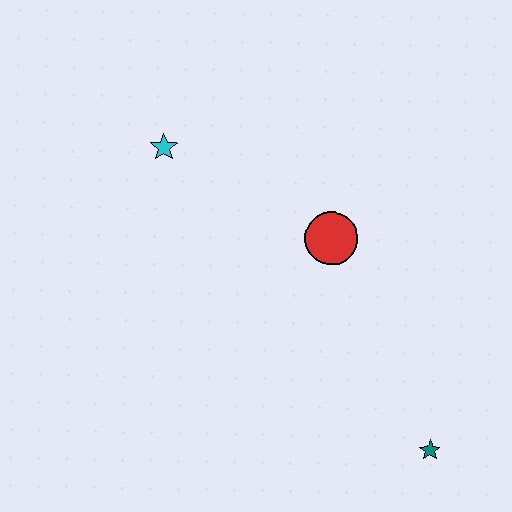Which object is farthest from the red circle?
The teal star is farthest from the red circle.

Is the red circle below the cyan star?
Yes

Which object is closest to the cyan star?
The red circle is closest to the cyan star.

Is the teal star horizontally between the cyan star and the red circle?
No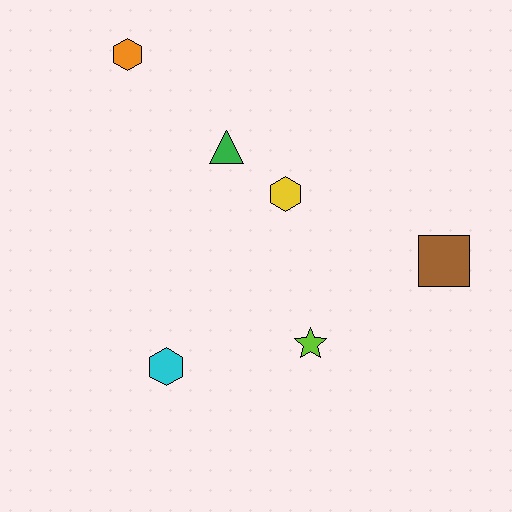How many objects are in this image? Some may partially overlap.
There are 6 objects.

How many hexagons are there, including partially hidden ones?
There are 3 hexagons.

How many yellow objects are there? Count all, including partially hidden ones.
There is 1 yellow object.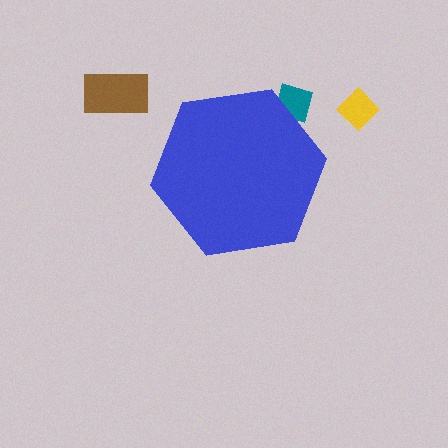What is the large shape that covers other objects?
A blue hexagon.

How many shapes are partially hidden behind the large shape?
1 shape is partially hidden.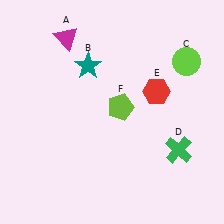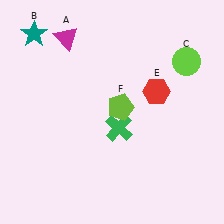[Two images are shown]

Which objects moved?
The objects that moved are: the teal star (B), the green cross (D).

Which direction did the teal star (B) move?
The teal star (B) moved left.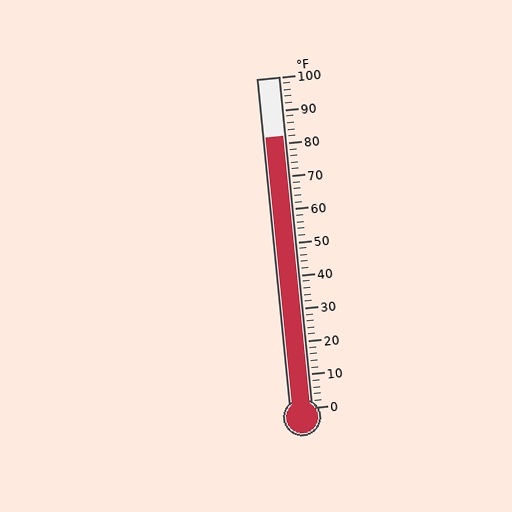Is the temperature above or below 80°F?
The temperature is above 80°F.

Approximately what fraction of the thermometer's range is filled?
The thermometer is filled to approximately 80% of its range.